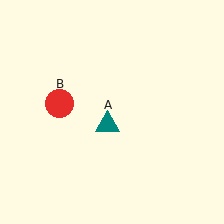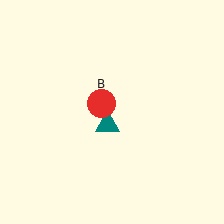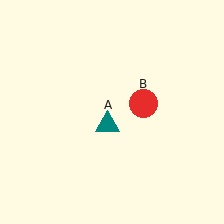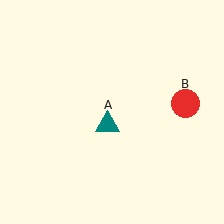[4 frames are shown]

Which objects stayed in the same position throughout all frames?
Teal triangle (object A) remained stationary.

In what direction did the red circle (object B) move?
The red circle (object B) moved right.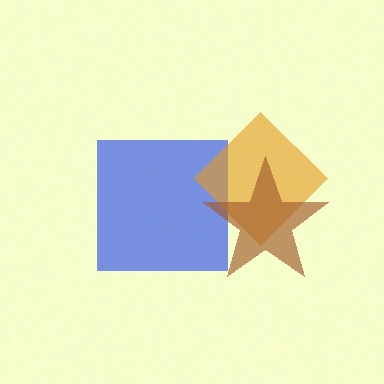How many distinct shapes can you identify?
There are 3 distinct shapes: a blue square, an orange diamond, a brown star.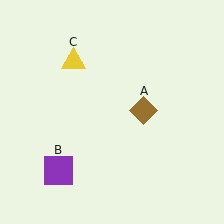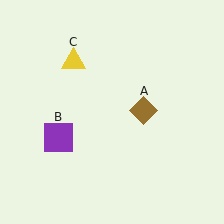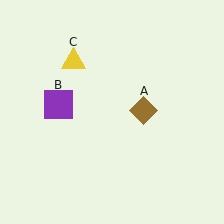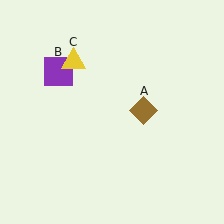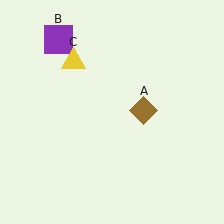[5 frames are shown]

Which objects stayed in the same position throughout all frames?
Brown diamond (object A) and yellow triangle (object C) remained stationary.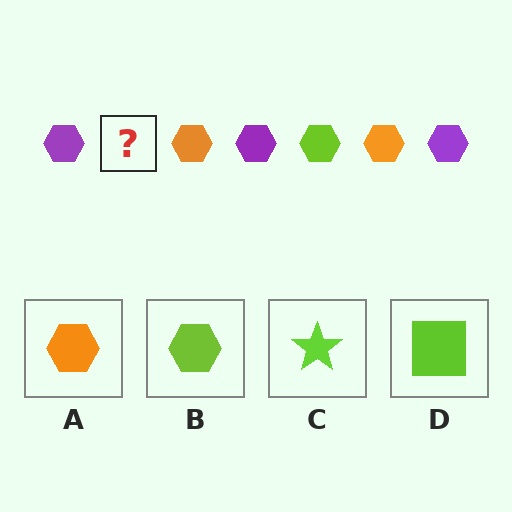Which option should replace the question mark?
Option B.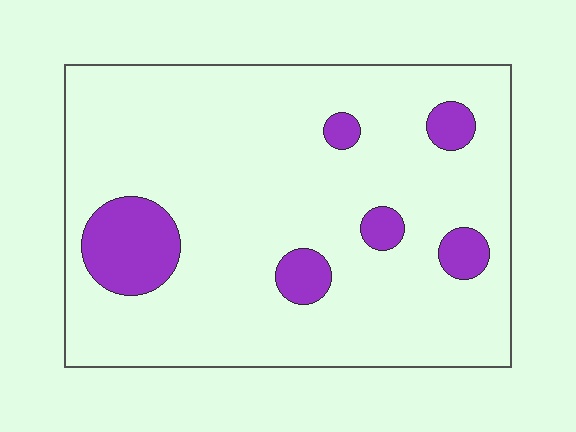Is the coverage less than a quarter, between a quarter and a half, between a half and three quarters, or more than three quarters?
Less than a quarter.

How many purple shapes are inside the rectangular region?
6.